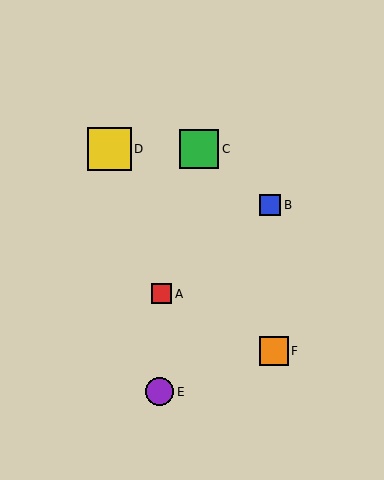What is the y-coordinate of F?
Object F is at y≈351.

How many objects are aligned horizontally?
2 objects (C, D) are aligned horizontally.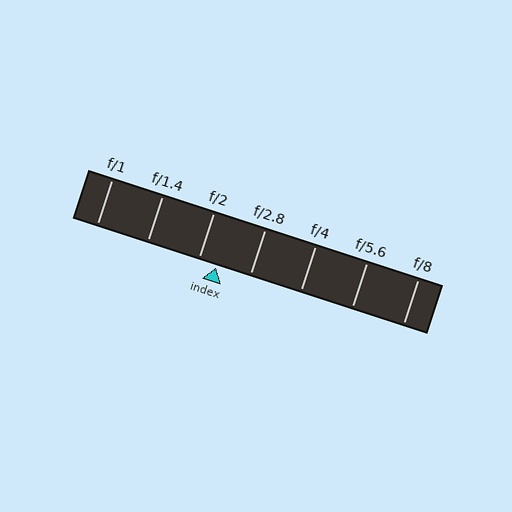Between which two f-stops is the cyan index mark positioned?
The index mark is between f/2 and f/2.8.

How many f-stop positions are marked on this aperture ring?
There are 7 f-stop positions marked.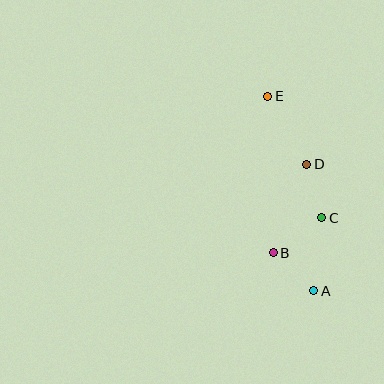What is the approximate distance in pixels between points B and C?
The distance between B and C is approximately 60 pixels.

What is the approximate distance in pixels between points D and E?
The distance between D and E is approximately 79 pixels.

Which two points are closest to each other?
Points C and D are closest to each other.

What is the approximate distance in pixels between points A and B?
The distance between A and B is approximately 55 pixels.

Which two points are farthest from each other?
Points A and E are farthest from each other.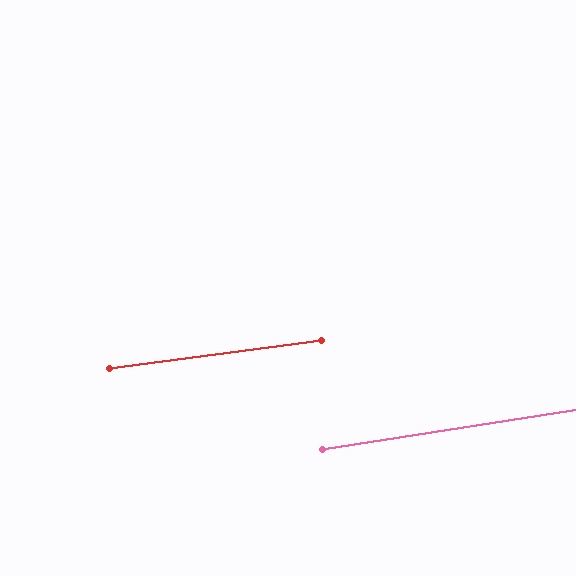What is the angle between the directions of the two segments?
Approximately 1 degree.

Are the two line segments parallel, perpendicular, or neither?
Parallel — their directions differ by only 1.3°.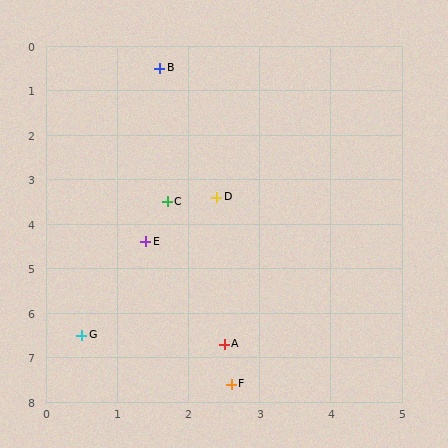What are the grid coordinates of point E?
Point E is at approximately (1.4, 4.4).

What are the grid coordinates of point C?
Point C is at approximately (1.7, 3.5).